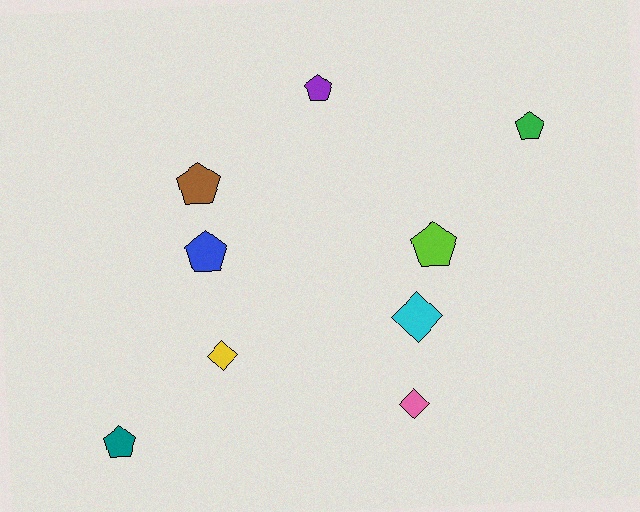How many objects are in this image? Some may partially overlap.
There are 9 objects.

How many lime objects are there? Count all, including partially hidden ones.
There is 1 lime object.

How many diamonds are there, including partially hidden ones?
There are 3 diamonds.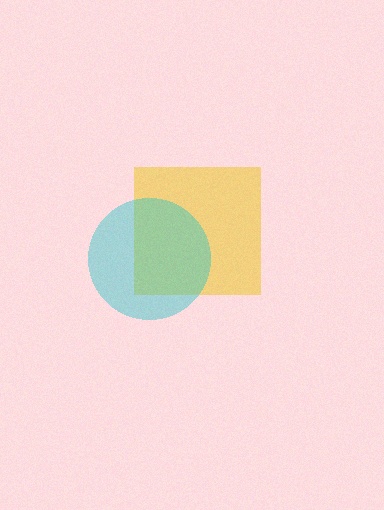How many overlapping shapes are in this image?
There are 2 overlapping shapes in the image.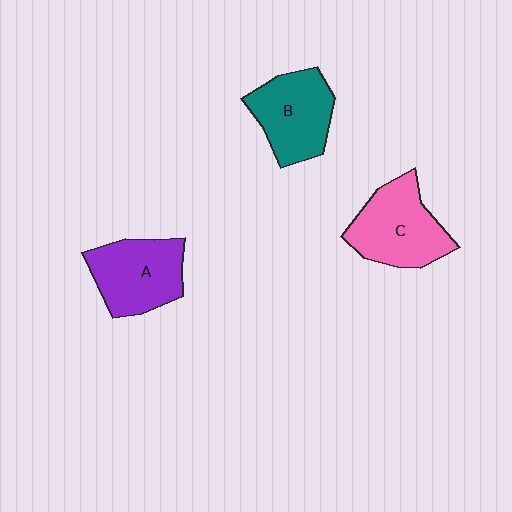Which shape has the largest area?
Shape C (pink).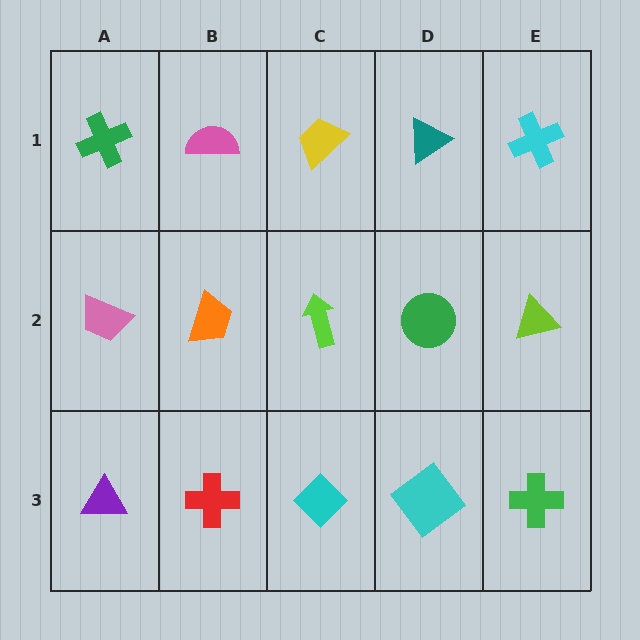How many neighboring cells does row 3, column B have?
3.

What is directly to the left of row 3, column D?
A cyan diamond.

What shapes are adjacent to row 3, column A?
A pink trapezoid (row 2, column A), a red cross (row 3, column B).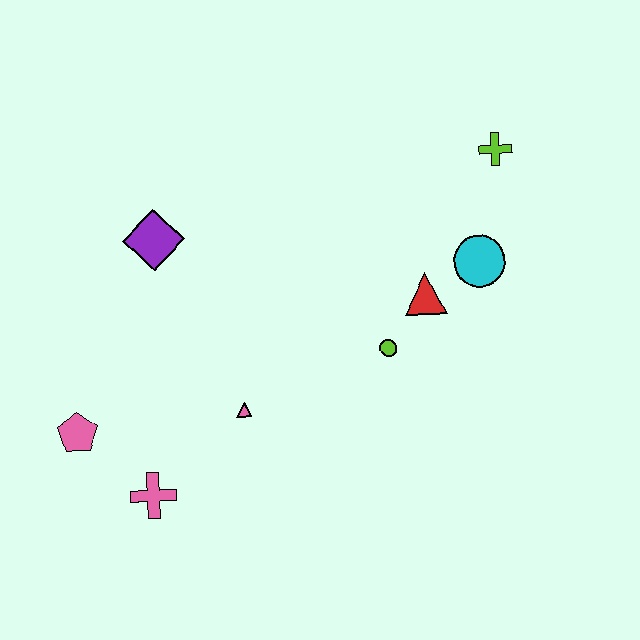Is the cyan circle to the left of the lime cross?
Yes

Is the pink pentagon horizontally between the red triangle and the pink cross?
No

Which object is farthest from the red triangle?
The pink pentagon is farthest from the red triangle.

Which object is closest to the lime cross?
The cyan circle is closest to the lime cross.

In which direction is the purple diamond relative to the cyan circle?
The purple diamond is to the left of the cyan circle.